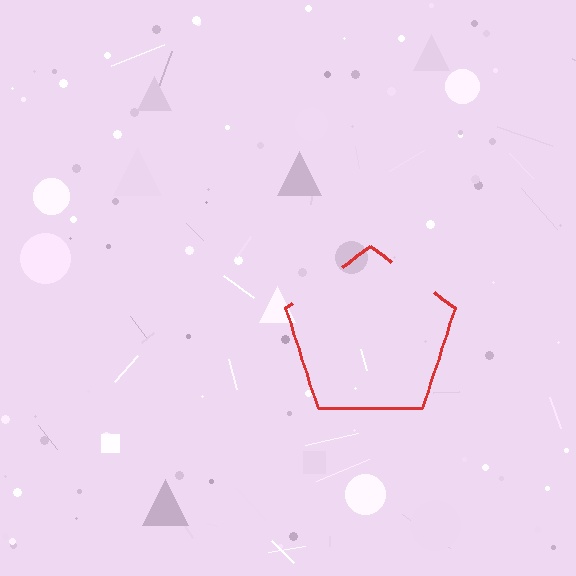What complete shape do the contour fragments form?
The contour fragments form a pentagon.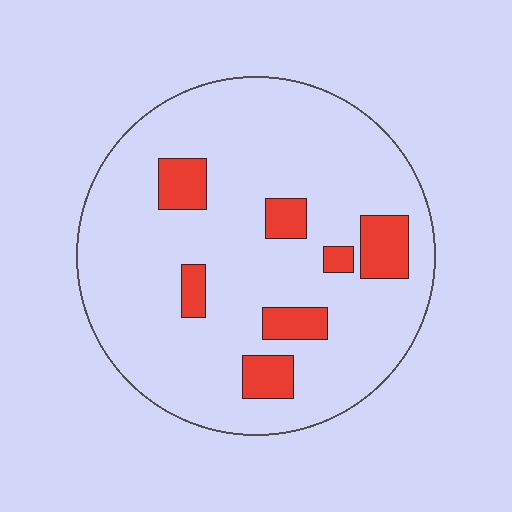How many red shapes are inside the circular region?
7.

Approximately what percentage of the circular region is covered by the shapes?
Approximately 15%.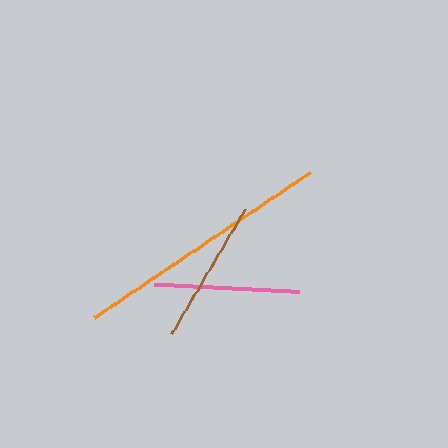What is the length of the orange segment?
The orange segment is approximately 260 pixels long.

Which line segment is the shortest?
The brown line is the shortest at approximately 144 pixels.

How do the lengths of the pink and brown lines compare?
The pink and brown lines are approximately the same length.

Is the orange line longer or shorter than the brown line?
The orange line is longer than the brown line.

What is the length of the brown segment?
The brown segment is approximately 144 pixels long.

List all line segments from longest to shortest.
From longest to shortest: orange, pink, brown.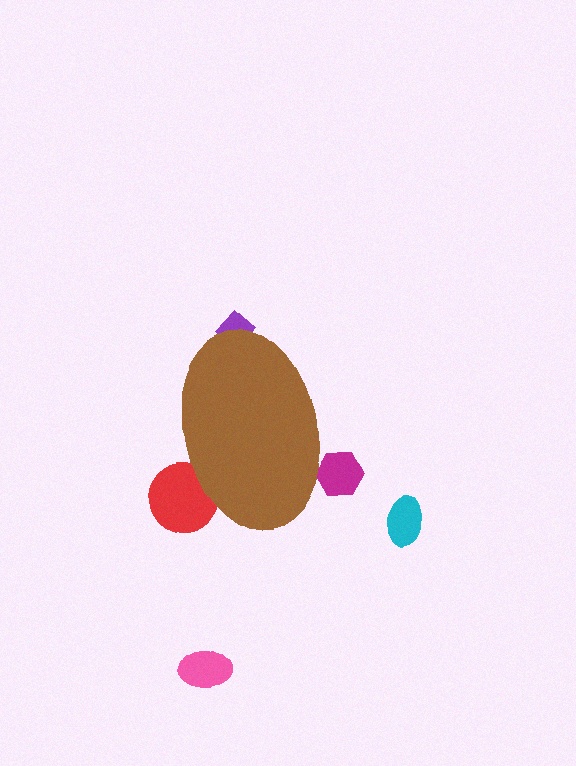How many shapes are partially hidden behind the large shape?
3 shapes are partially hidden.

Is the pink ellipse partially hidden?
No, the pink ellipse is fully visible.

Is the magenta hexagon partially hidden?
Yes, the magenta hexagon is partially hidden behind the brown ellipse.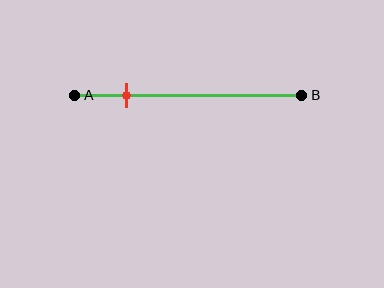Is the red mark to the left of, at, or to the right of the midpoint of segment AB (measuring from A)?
The red mark is to the left of the midpoint of segment AB.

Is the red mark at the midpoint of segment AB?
No, the mark is at about 25% from A, not at the 50% midpoint.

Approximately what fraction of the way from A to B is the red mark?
The red mark is approximately 25% of the way from A to B.